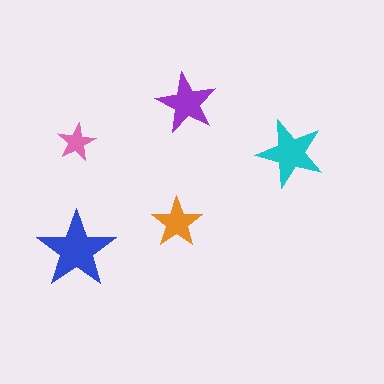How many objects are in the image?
There are 5 objects in the image.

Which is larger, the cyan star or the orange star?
The cyan one.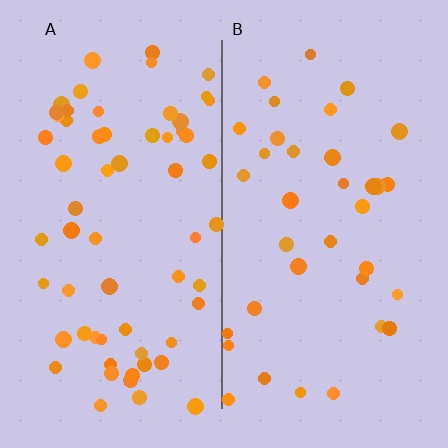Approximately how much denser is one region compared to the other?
Approximately 1.7× — region A over region B.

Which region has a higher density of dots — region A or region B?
A (the left).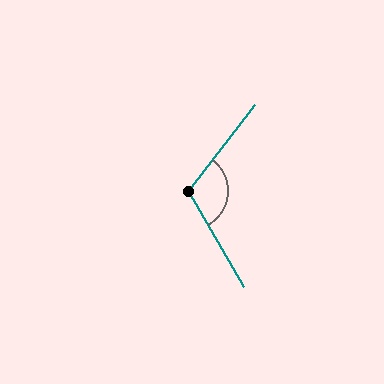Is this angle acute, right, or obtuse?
It is obtuse.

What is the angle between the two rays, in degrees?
Approximately 113 degrees.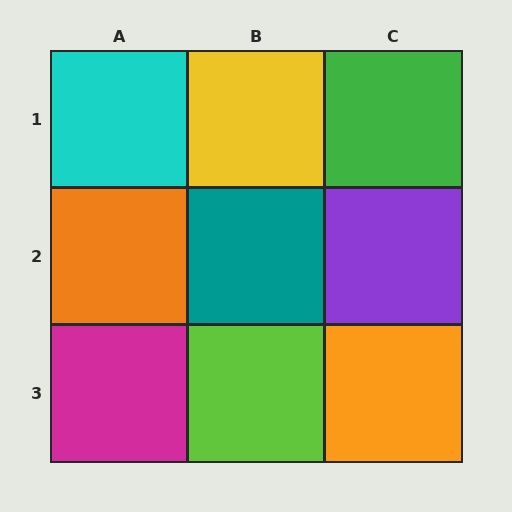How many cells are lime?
1 cell is lime.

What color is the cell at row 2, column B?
Teal.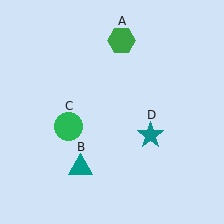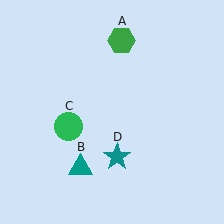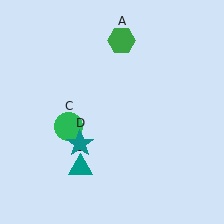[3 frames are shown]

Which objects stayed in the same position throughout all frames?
Green hexagon (object A) and teal triangle (object B) and green circle (object C) remained stationary.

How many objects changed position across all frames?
1 object changed position: teal star (object D).